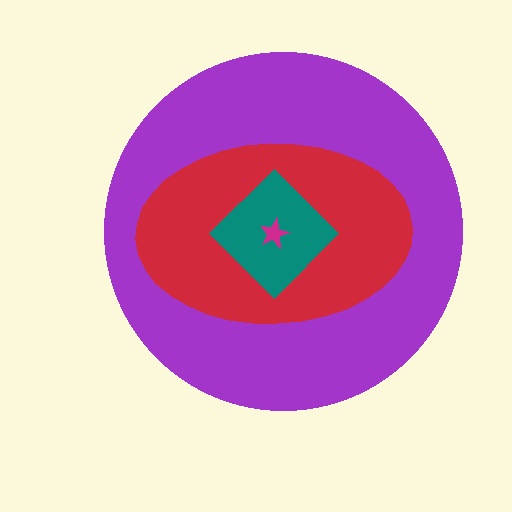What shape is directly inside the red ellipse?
The teal diamond.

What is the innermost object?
The magenta star.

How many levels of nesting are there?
4.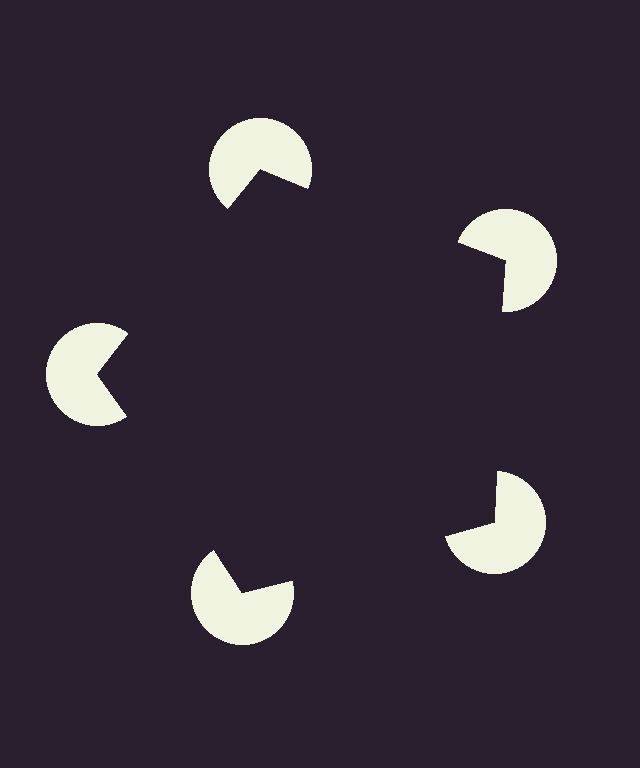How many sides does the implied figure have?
5 sides.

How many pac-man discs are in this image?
There are 5 — one at each vertex of the illusory pentagon.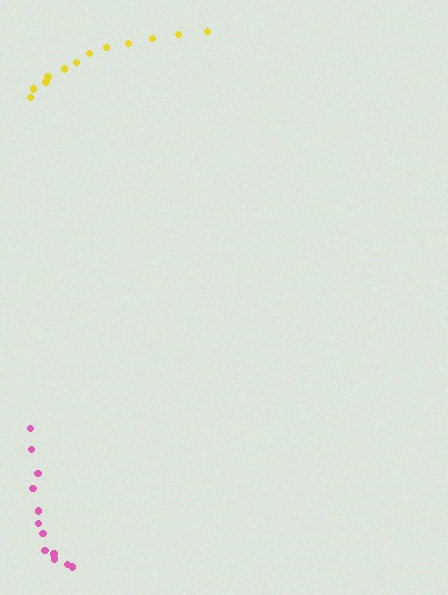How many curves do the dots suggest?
There are 2 distinct paths.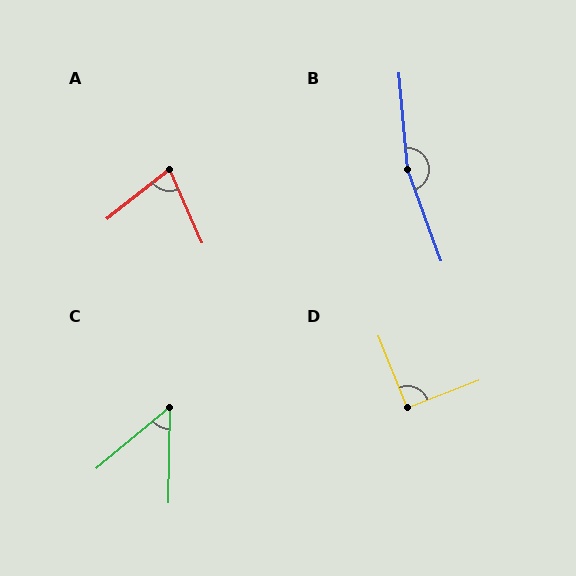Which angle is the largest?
B, at approximately 165 degrees.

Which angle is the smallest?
C, at approximately 49 degrees.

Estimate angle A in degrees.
Approximately 75 degrees.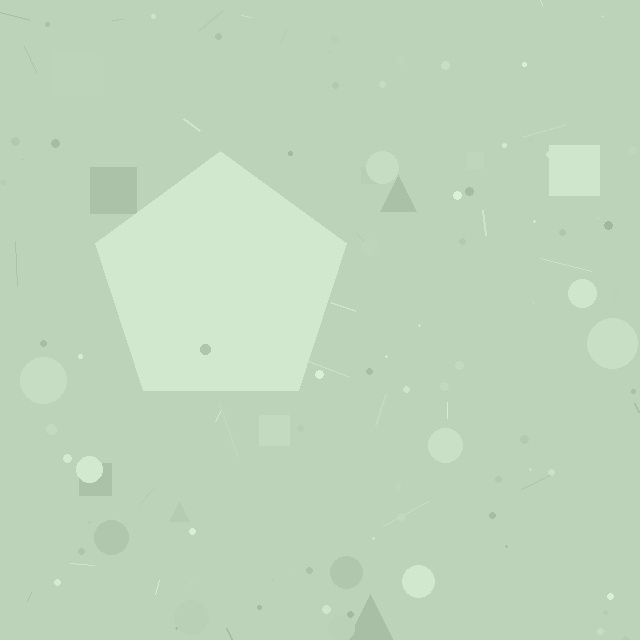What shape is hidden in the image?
A pentagon is hidden in the image.